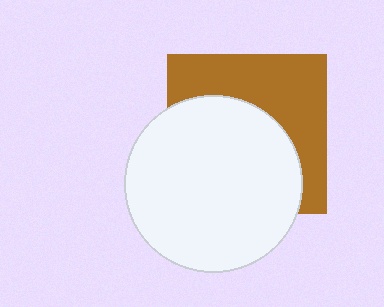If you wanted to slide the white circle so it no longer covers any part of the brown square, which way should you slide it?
Slide it down — that is the most direct way to separate the two shapes.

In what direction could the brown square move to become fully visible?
The brown square could move up. That would shift it out from behind the white circle entirely.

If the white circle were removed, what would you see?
You would see the complete brown square.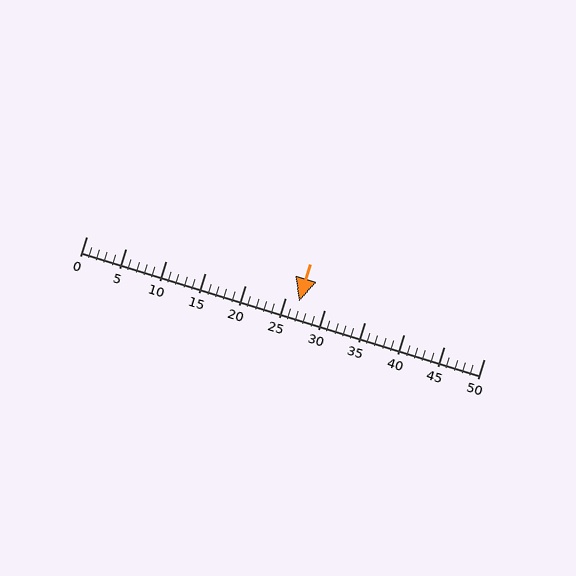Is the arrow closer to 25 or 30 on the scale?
The arrow is closer to 25.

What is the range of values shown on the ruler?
The ruler shows values from 0 to 50.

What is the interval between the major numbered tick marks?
The major tick marks are spaced 5 units apart.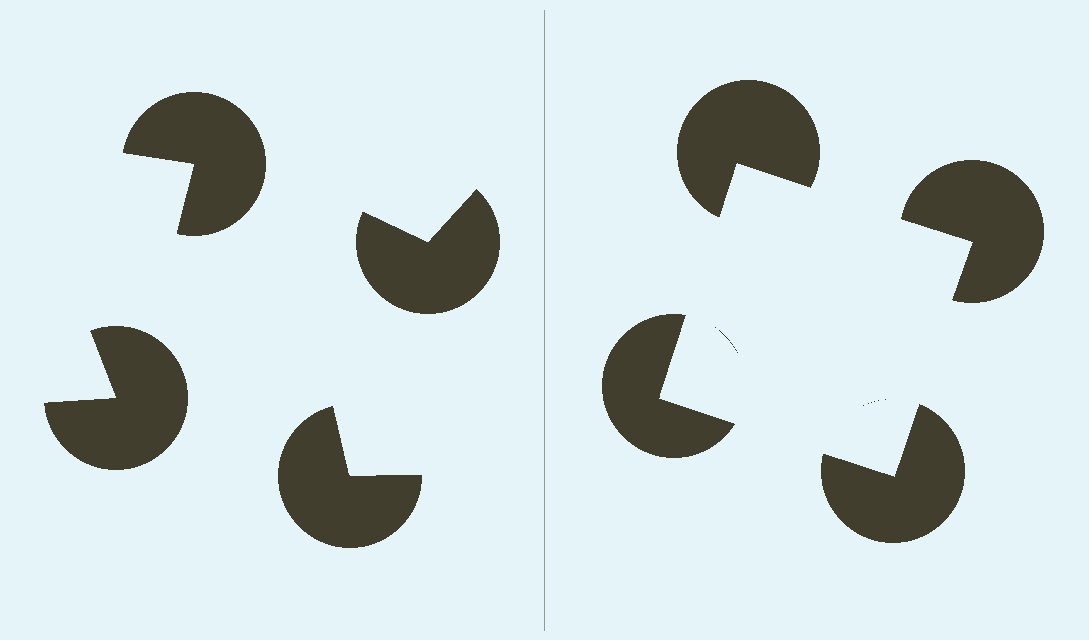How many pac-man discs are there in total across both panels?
8 — 4 on each side.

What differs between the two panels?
The pac-man discs are positioned identically on both sides; only the wedge orientations differ. On the right they align to a square; on the left they are misaligned.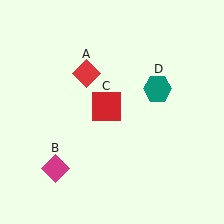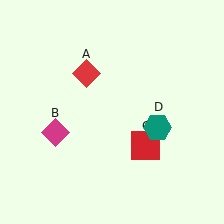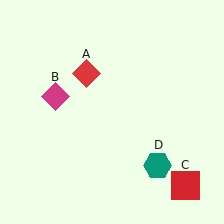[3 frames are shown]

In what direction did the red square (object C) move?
The red square (object C) moved down and to the right.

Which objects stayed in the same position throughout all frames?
Red diamond (object A) remained stationary.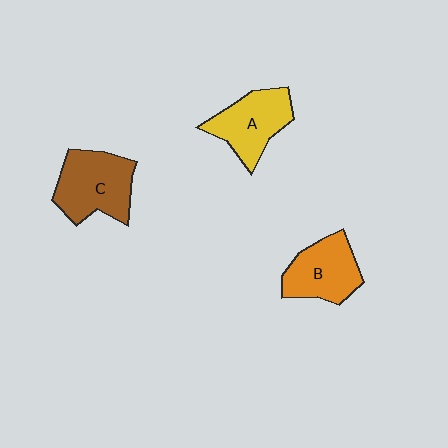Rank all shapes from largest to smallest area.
From largest to smallest: C (brown), A (yellow), B (orange).